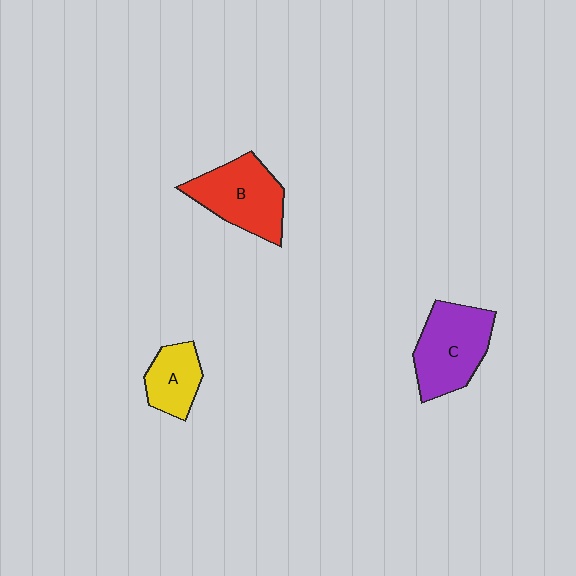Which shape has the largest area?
Shape C (purple).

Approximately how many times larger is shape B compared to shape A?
Approximately 1.6 times.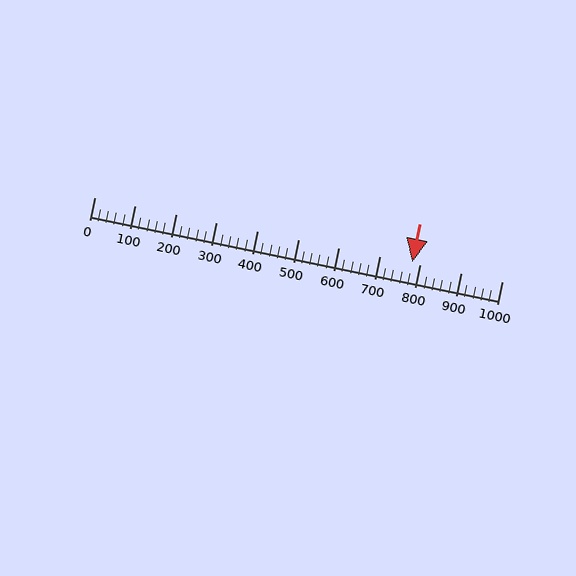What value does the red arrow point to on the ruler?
The red arrow points to approximately 780.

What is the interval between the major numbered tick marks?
The major tick marks are spaced 100 units apart.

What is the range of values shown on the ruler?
The ruler shows values from 0 to 1000.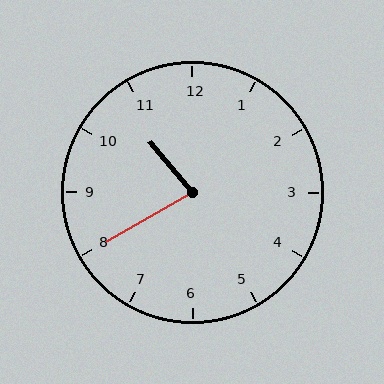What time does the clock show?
10:40.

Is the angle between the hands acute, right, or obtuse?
It is acute.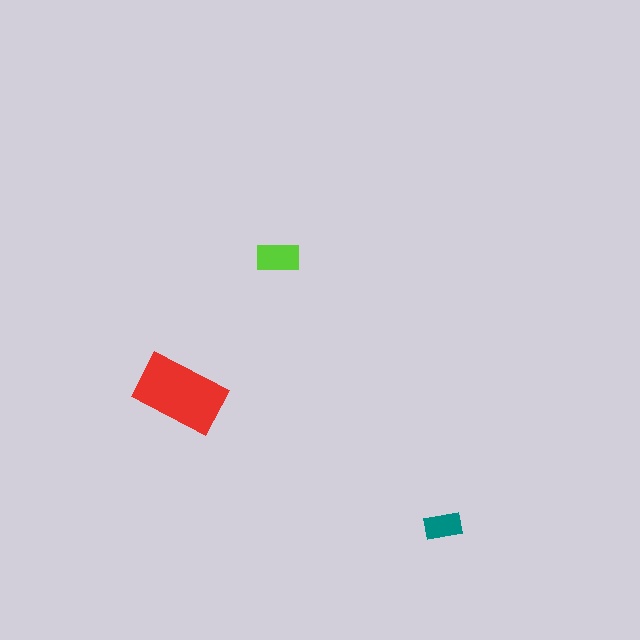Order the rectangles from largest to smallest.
the red one, the lime one, the teal one.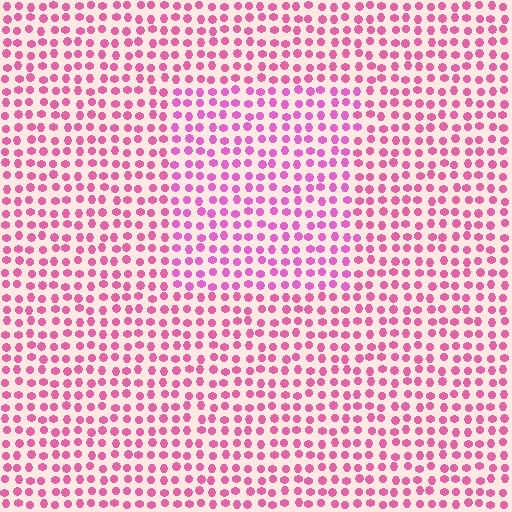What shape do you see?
I see a rectangle.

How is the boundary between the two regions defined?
The boundary is defined purely by a slight shift in hue (about 18 degrees). Spacing, size, and orientation are identical on both sides.